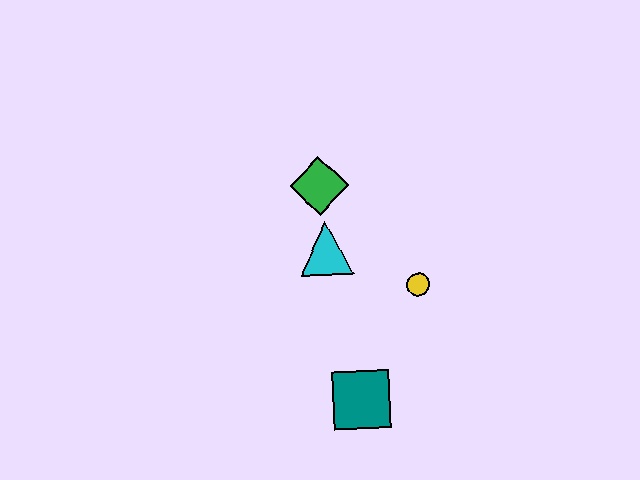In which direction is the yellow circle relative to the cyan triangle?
The yellow circle is to the right of the cyan triangle.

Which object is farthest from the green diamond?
The teal square is farthest from the green diamond.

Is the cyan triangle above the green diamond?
No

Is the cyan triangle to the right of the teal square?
No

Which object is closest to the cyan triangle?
The green diamond is closest to the cyan triangle.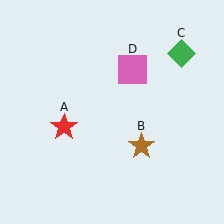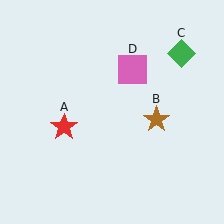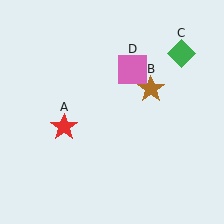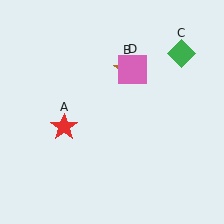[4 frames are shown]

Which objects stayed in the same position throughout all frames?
Red star (object A) and green diamond (object C) and pink square (object D) remained stationary.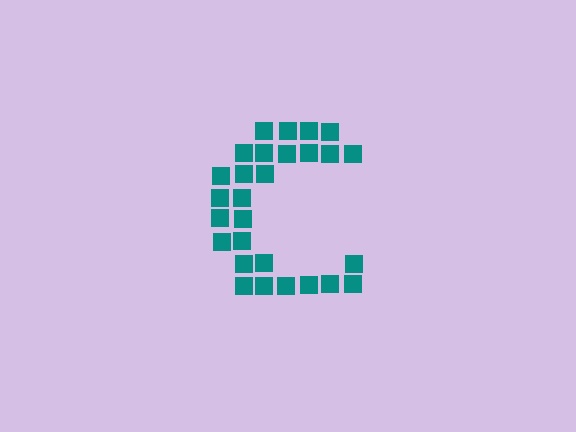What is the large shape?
The large shape is the letter C.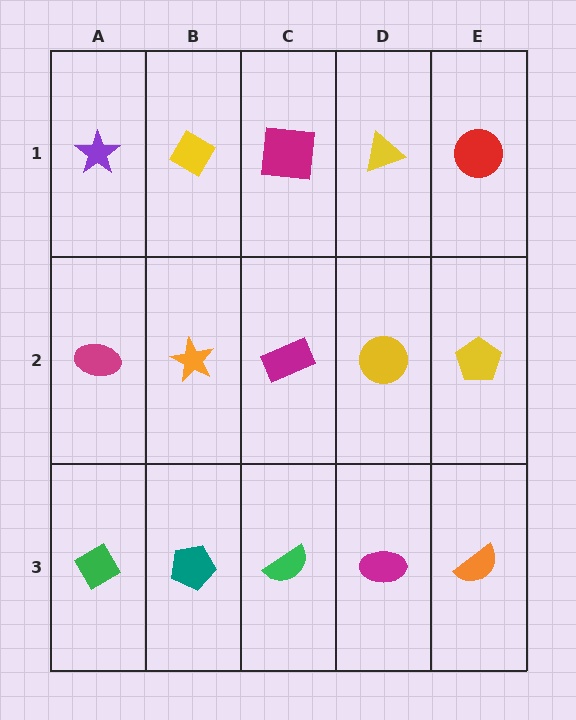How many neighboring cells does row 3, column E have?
2.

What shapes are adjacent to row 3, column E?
A yellow pentagon (row 2, column E), a magenta ellipse (row 3, column D).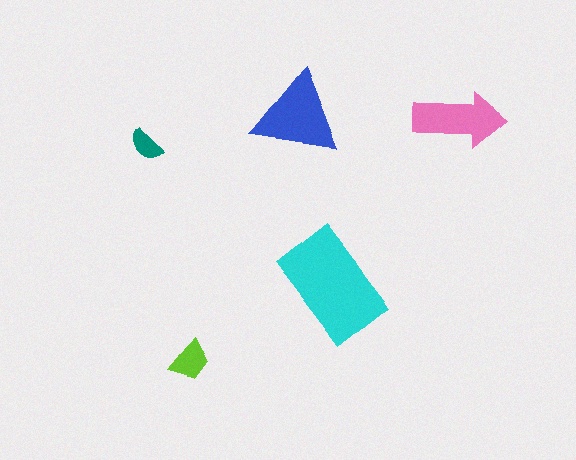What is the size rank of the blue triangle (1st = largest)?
2nd.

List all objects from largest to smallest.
The cyan rectangle, the blue triangle, the pink arrow, the lime trapezoid, the teal semicircle.